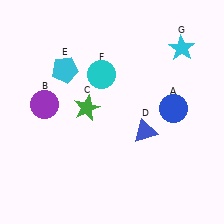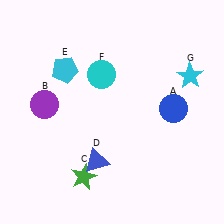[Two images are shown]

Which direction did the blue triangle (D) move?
The blue triangle (D) moved left.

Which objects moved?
The objects that moved are: the green star (C), the blue triangle (D), the cyan star (G).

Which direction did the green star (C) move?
The green star (C) moved down.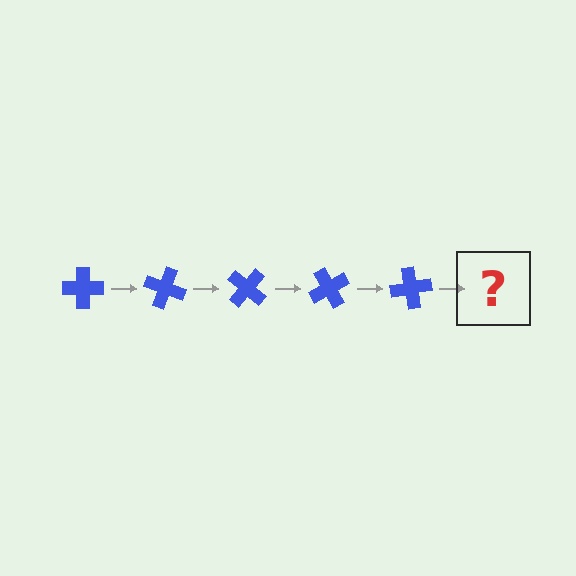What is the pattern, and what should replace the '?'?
The pattern is that the cross rotates 20 degrees each step. The '?' should be a blue cross rotated 100 degrees.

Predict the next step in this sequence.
The next step is a blue cross rotated 100 degrees.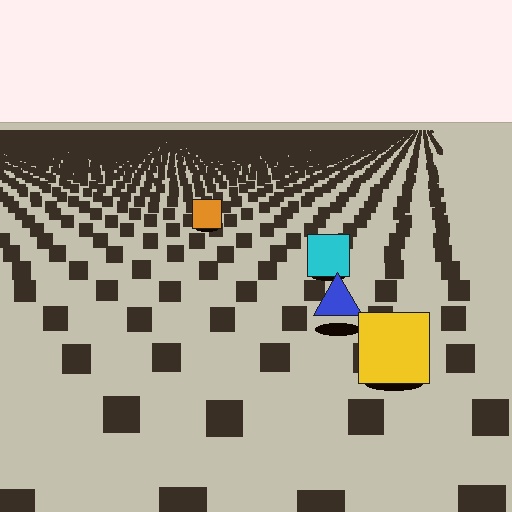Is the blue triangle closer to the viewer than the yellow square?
No. The yellow square is closer — you can tell from the texture gradient: the ground texture is coarser near it.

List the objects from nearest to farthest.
From nearest to farthest: the yellow square, the blue triangle, the cyan square, the orange square.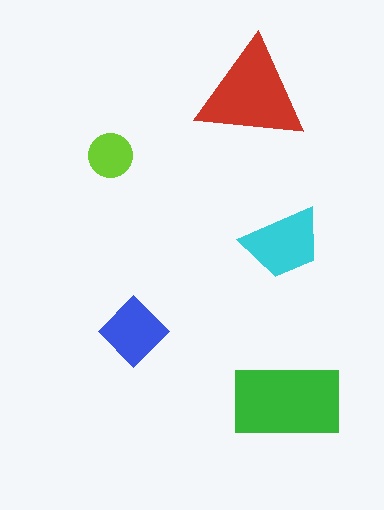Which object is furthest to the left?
The lime circle is leftmost.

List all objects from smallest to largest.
The lime circle, the blue diamond, the cyan trapezoid, the red triangle, the green rectangle.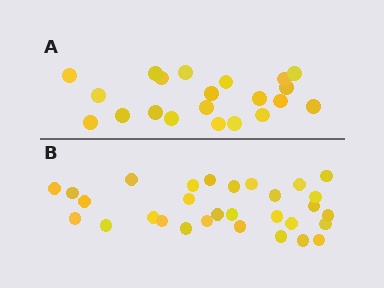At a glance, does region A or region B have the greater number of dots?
Region B (the bottom region) has more dots.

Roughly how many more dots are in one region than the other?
Region B has roughly 8 or so more dots than region A.